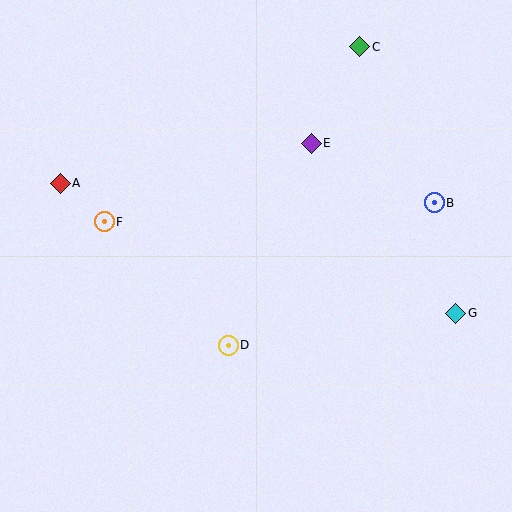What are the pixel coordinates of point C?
Point C is at (360, 47).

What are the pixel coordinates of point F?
Point F is at (104, 222).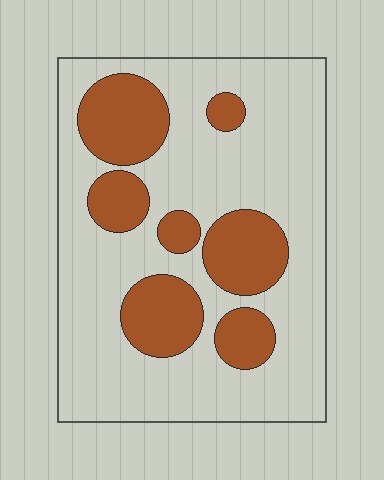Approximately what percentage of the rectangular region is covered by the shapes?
Approximately 30%.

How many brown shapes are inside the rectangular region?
7.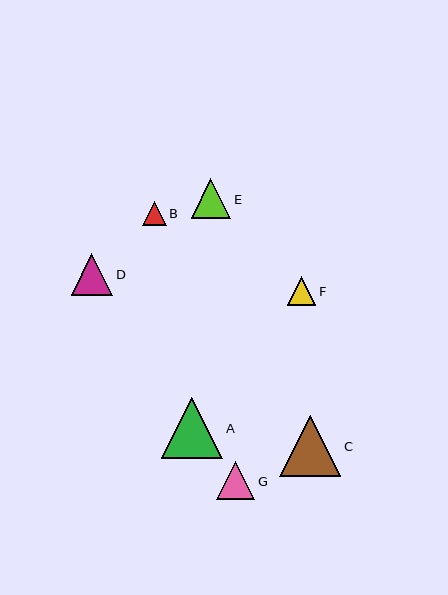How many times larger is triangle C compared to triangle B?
Triangle C is approximately 2.5 times the size of triangle B.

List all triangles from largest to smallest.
From largest to smallest: A, C, D, E, G, F, B.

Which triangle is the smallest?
Triangle B is the smallest with a size of approximately 24 pixels.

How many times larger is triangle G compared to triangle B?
Triangle G is approximately 1.6 times the size of triangle B.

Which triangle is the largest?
Triangle A is the largest with a size of approximately 61 pixels.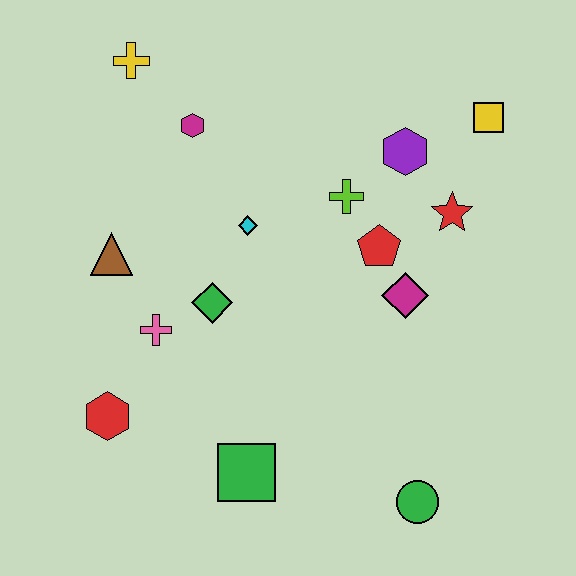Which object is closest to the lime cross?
The red pentagon is closest to the lime cross.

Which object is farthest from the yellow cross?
The green circle is farthest from the yellow cross.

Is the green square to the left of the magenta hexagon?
No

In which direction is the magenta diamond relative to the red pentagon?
The magenta diamond is below the red pentagon.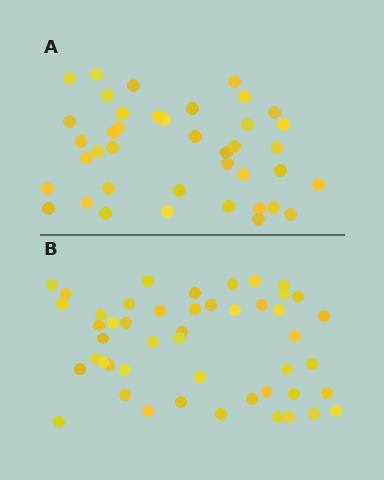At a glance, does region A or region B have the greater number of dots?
Region B (the bottom region) has more dots.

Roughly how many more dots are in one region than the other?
Region B has roughly 8 or so more dots than region A.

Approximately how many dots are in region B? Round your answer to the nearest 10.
About 50 dots. (The exact count is 48, which rounds to 50.)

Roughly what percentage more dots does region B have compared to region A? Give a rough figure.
About 20% more.